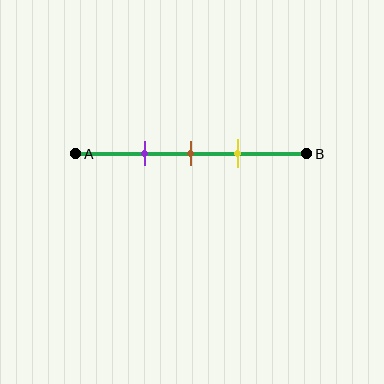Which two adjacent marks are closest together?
The brown and yellow marks are the closest adjacent pair.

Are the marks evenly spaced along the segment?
Yes, the marks are approximately evenly spaced.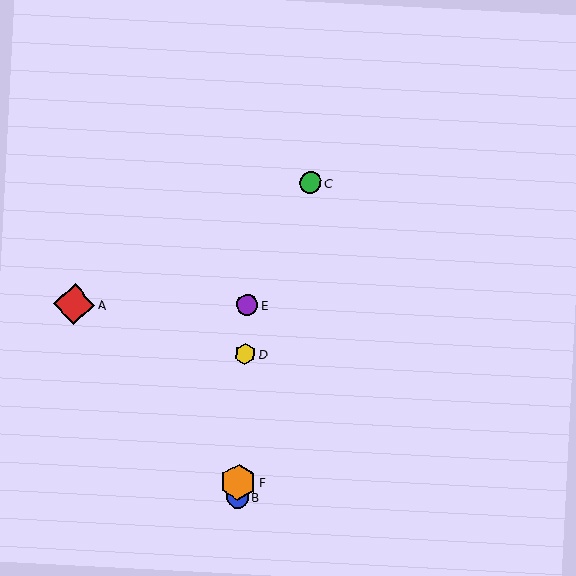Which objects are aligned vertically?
Objects B, D, E, F are aligned vertically.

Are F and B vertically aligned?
Yes, both are at x≈238.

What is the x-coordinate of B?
Object B is at x≈238.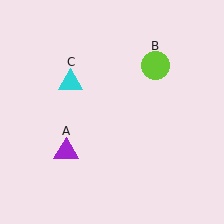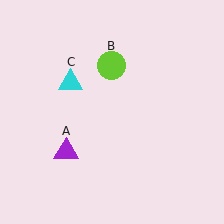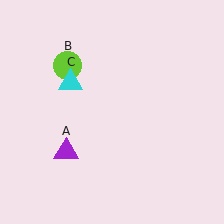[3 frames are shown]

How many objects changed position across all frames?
1 object changed position: lime circle (object B).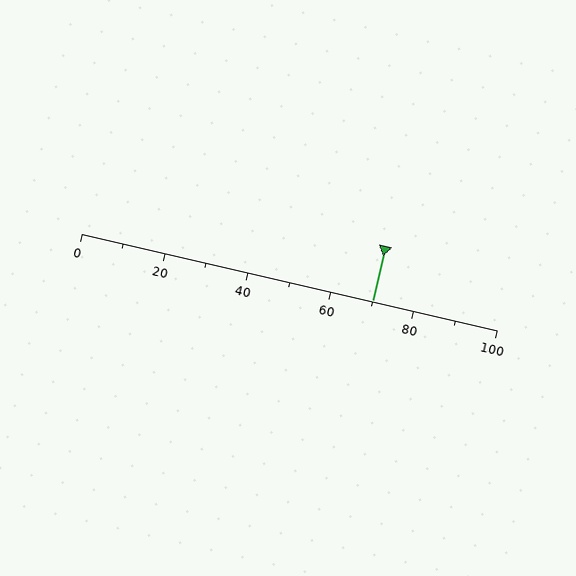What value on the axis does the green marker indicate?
The marker indicates approximately 70.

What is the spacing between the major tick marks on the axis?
The major ticks are spaced 20 apart.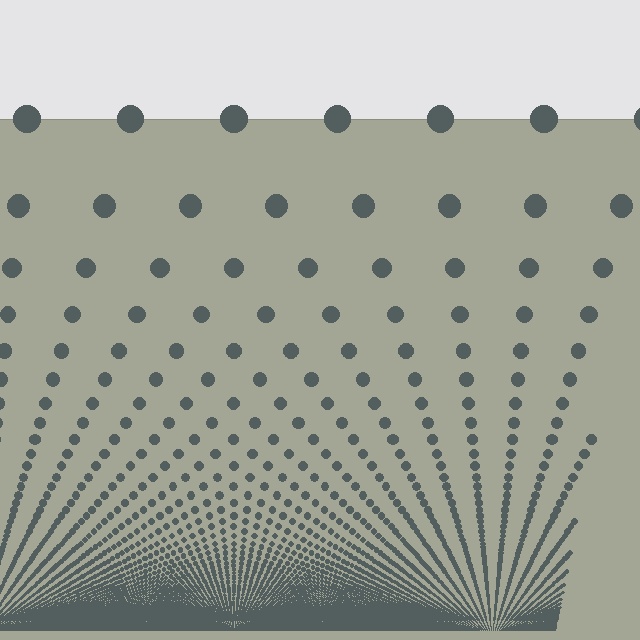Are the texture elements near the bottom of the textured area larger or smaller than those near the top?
Smaller. The gradient is inverted — elements near the bottom are smaller and denser.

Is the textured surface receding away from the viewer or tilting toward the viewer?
The surface appears to tilt toward the viewer. Texture elements get larger and sparser toward the top.